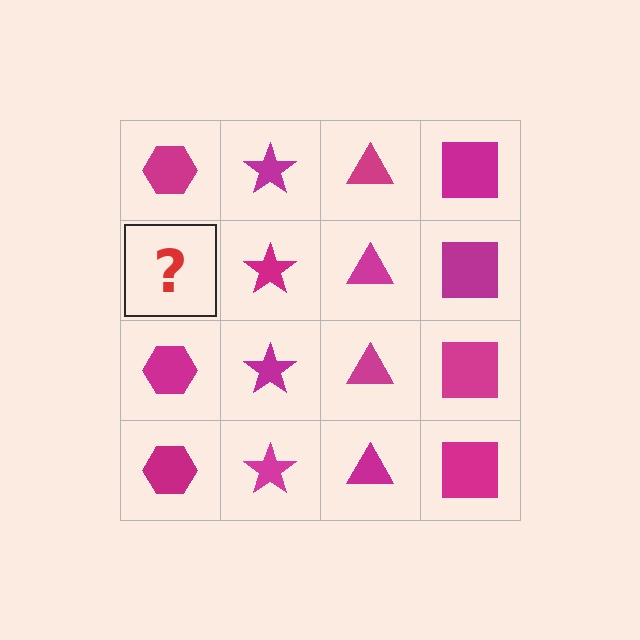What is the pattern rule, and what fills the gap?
The rule is that each column has a consistent shape. The gap should be filled with a magenta hexagon.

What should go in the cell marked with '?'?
The missing cell should contain a magenta hexagon.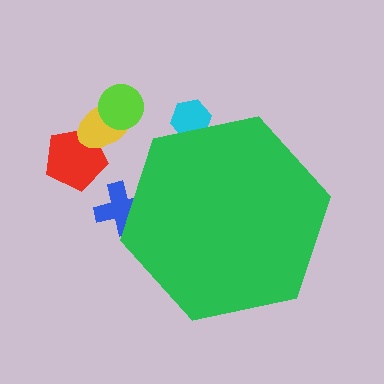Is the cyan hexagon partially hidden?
Yes, the cyan hexagon is partially hidden behind the green hexagon.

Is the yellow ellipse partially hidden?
No, the yellow ellipse is fully visible.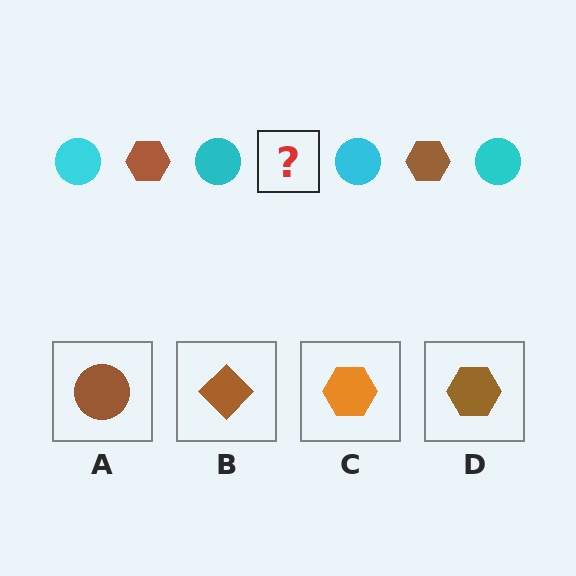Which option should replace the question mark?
Option D.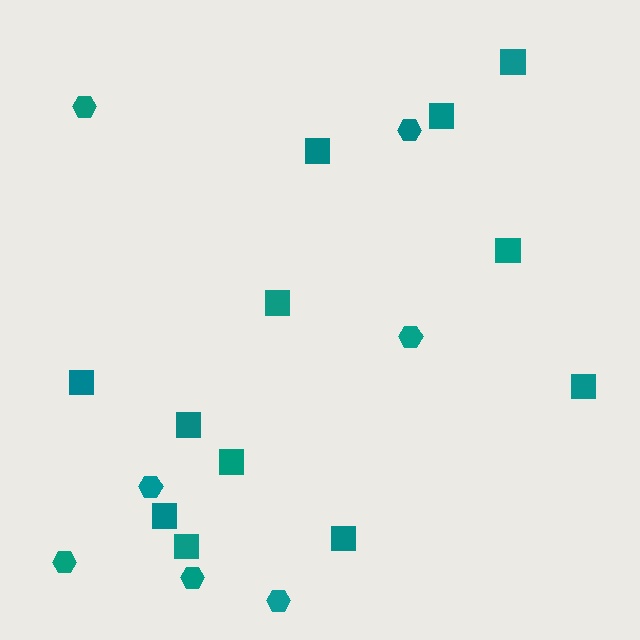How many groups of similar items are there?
There are 2 groups: one group of squares (12) and one group of hexagons (7).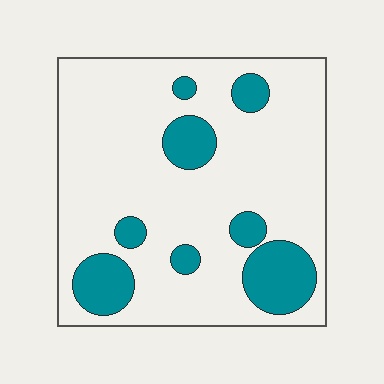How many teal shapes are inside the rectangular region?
8.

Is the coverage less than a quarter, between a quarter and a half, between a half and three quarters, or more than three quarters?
Less than a quarter.